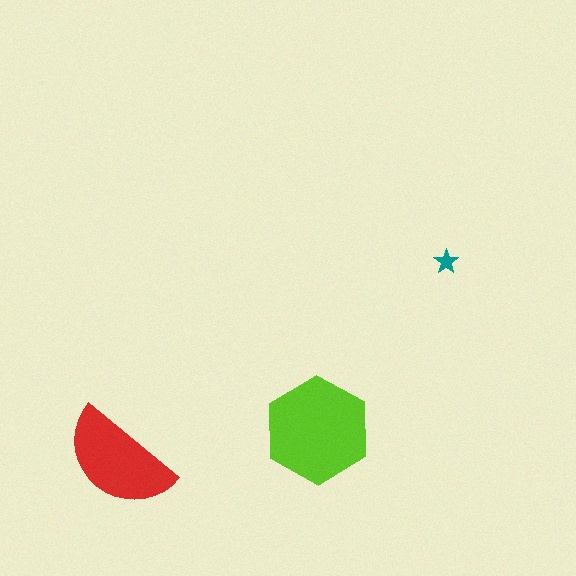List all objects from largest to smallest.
The lime hexagon, the red semicircle, the teal star.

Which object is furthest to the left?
The red semicircle is leftmost.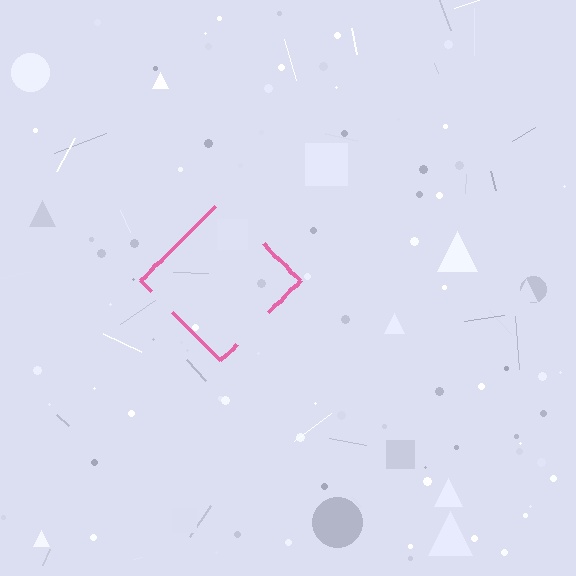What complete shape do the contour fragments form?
The contour fragments form a diamond.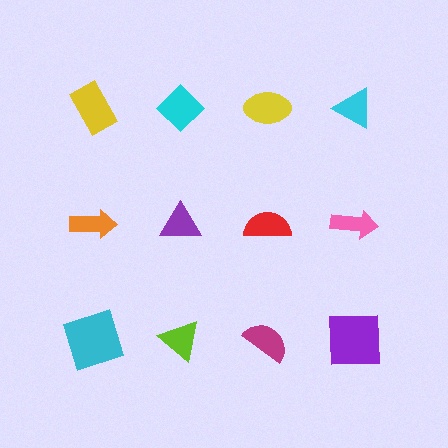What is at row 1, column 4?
A cyan triangle.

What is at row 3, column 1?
A cyan square.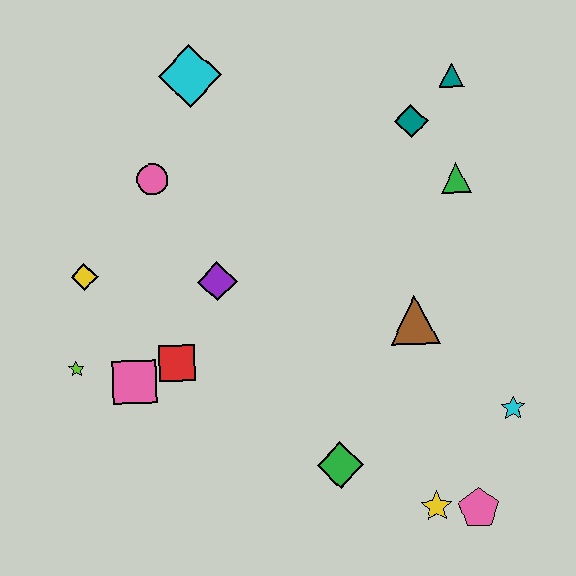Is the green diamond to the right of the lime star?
Yes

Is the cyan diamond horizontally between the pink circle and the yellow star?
Yes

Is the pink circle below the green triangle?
No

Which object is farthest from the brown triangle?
The lime star is farthest from the brown triangle.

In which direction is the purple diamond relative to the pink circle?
The purple diamond is below the pink circle.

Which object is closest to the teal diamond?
The teal triangle is closest to the teal diamond.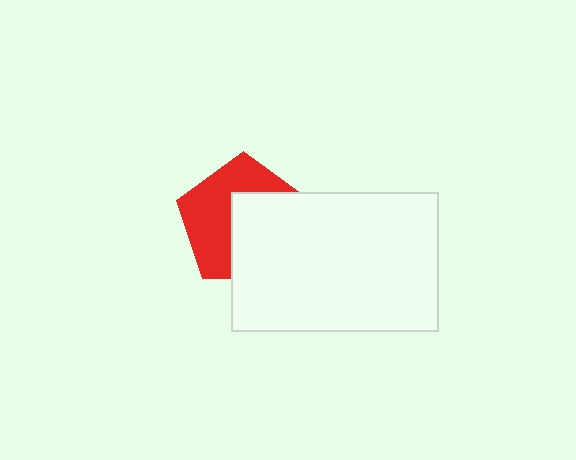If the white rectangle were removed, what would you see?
You would see the complete red pentagon.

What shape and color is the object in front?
The object in front is a white rectangle.